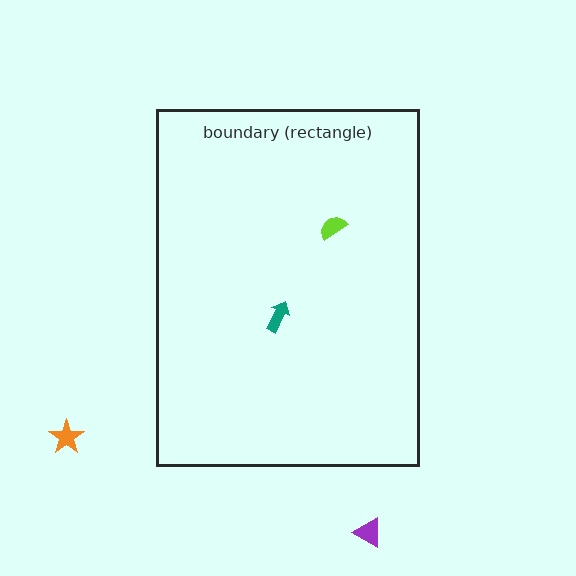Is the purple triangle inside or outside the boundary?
Outside.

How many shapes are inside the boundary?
2 inside, 2 outside.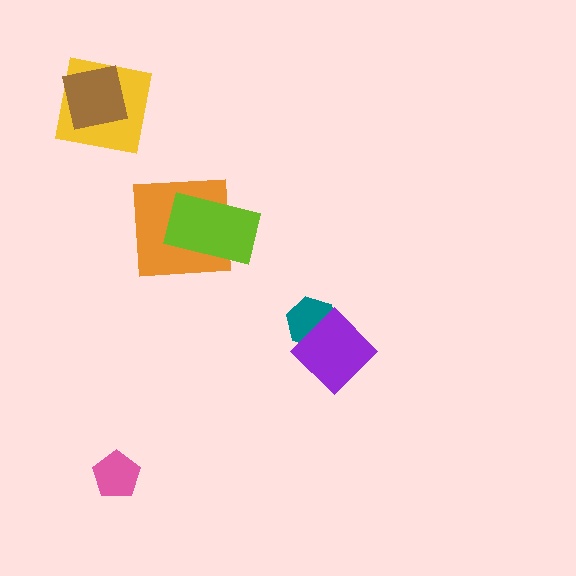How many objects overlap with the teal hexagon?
1 object overlaps with the teal hexagon.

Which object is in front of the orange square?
The lime rectangle is in front of the orange square.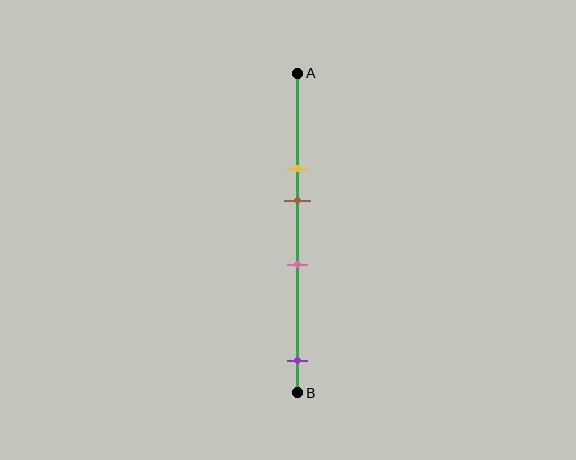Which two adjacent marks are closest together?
The yellow and brown marks are the closest adjacent pair.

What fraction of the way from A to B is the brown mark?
The brown mark is approximately 40% (0.4) of the way from A to B.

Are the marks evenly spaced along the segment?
No, the marks are not evenly spaced.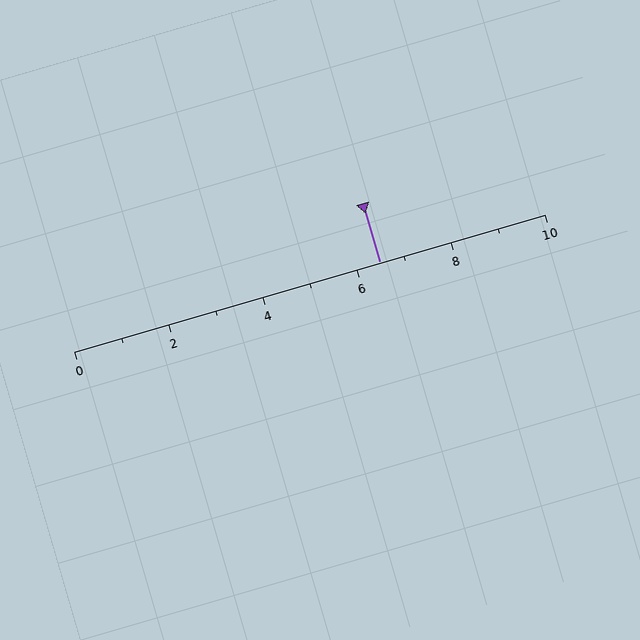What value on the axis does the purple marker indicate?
The marker indicates approximately 6.5.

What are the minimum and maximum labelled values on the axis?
The axis runs from 0 to 10.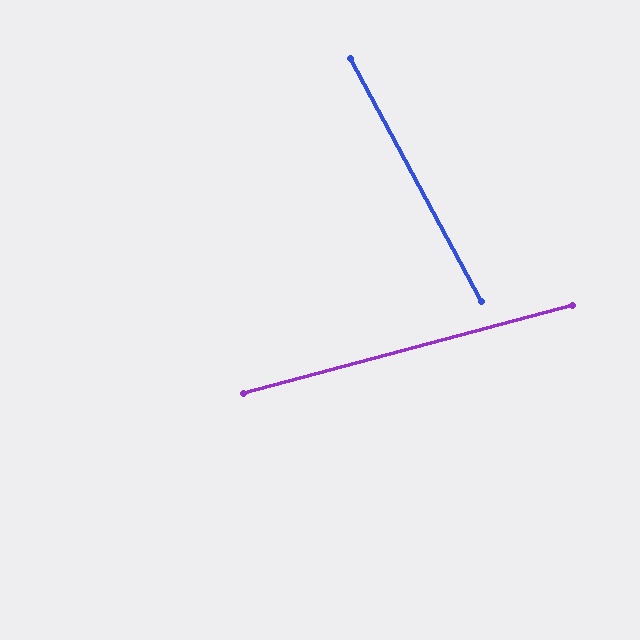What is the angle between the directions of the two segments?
Approximately 77 degrees.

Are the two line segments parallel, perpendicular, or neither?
Neither parallel nor perpendicular — they differ by about 77°.